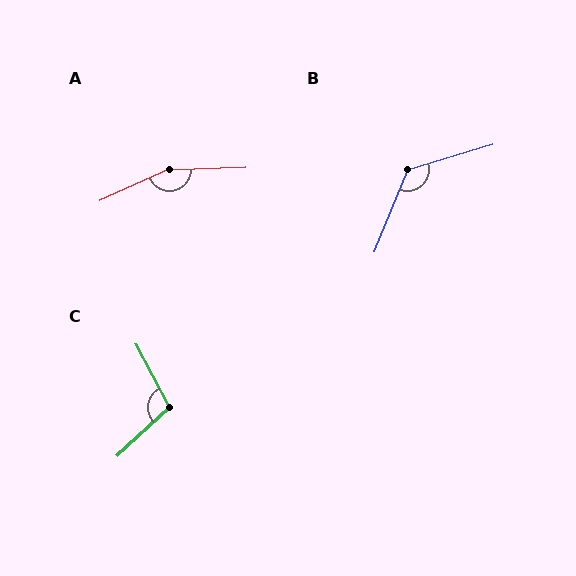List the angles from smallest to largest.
C (105°), B (129°), A (157°).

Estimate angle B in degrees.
Approximately 129 degrees.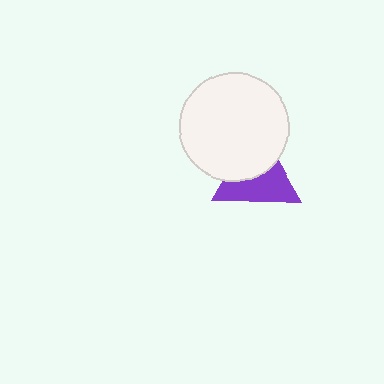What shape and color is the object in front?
The object in front is a white circle.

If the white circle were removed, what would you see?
You would see the complete purple triangle.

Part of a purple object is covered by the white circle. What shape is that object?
It is a triangle.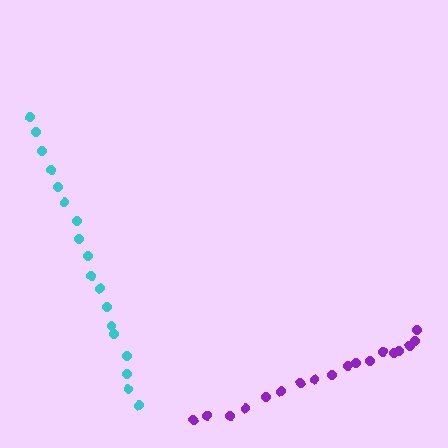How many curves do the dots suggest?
There are 2 distinct paths.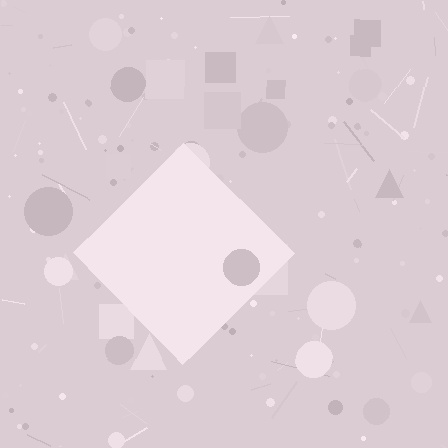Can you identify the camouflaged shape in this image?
The camouflaged shape is a diamond.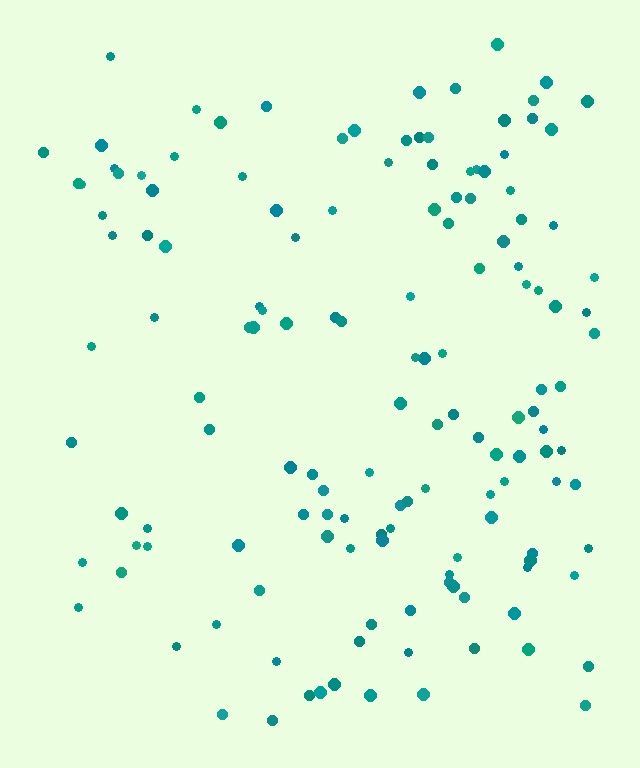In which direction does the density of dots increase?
From left to right, with the right side densest.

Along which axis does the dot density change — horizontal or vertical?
Horizontal.